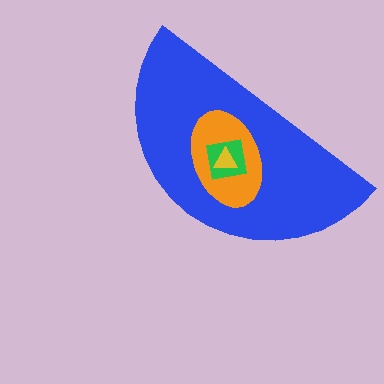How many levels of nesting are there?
4.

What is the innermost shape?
The yellow triangle.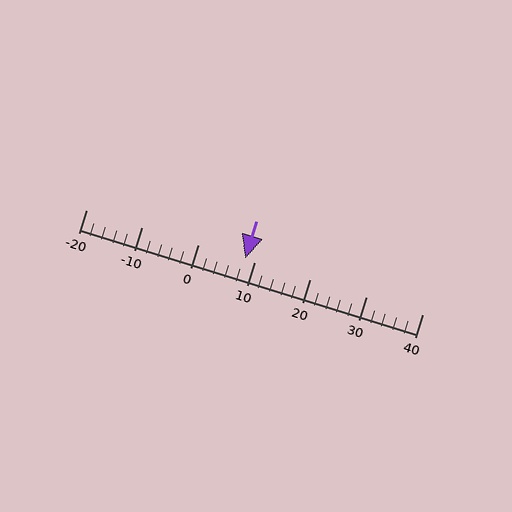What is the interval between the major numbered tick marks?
The major tick marks are spaced 10 units apart.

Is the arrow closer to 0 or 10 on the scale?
The arrow is closer to 10.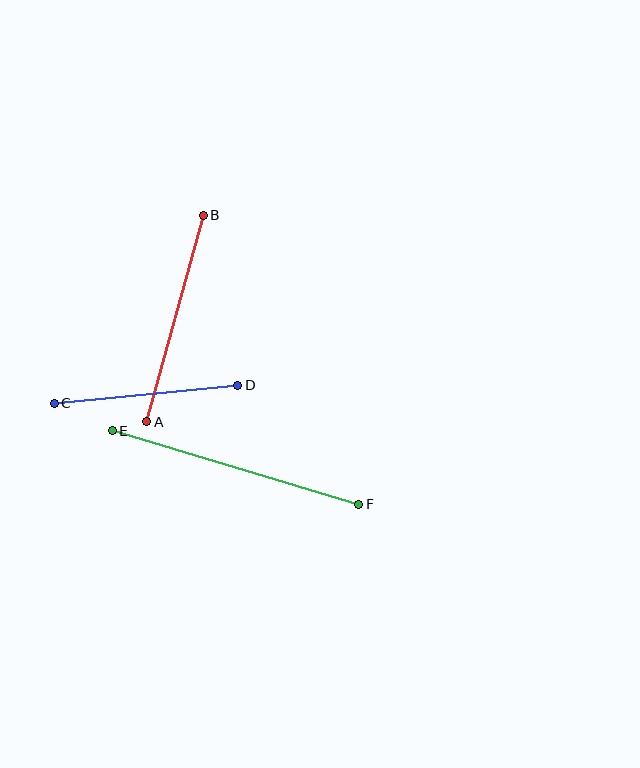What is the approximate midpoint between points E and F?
The midpoint is at approximately (236, 468) pixels.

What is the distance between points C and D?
The distance is approximately 185 pixels.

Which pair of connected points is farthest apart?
Points E and F are farthest apart.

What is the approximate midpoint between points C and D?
The midpoint is at approximately (146, 394) pixels.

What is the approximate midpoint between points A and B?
The midpoint is at approximately (175, 319) pixels.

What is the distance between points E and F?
The distance is approximately 257 pixels.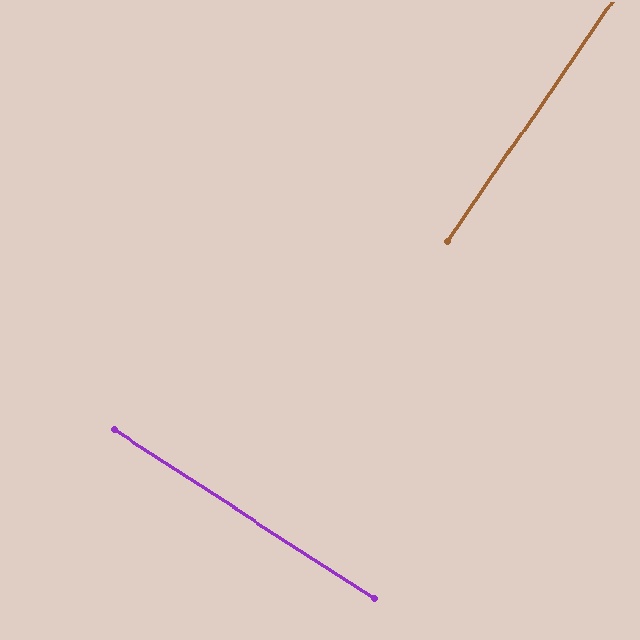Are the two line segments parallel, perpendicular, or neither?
Perpendicular — they meet at approximately 89°.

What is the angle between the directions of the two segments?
Approximately 89 degrees.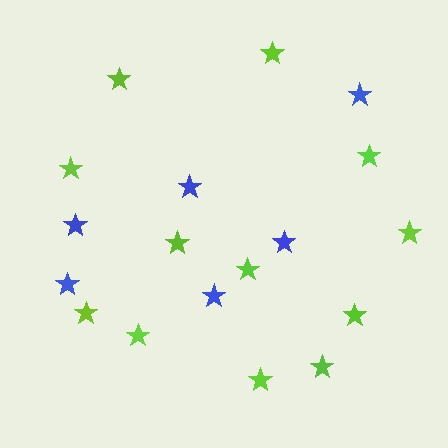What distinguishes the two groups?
There are 2 groups: one group of lime stars (12) and one group of blue stars (6).